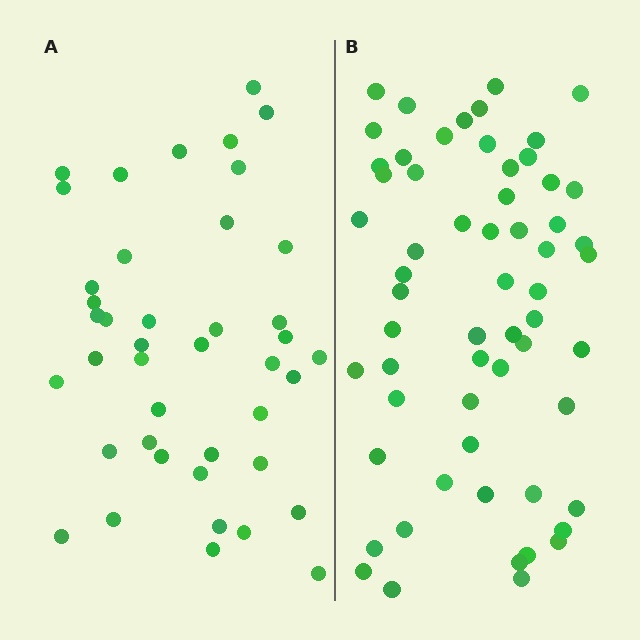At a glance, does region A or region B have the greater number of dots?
Region B (the right region) has more dots.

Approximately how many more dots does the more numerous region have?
Region B has approximately 20 more dots than region A.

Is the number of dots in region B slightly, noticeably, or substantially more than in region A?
Region B has noticeably more, but not dramatically so. The ratio is roughly 1.4 to 1.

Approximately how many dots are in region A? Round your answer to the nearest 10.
About 40 dots. (The exact count is 42, which rounds to 40.)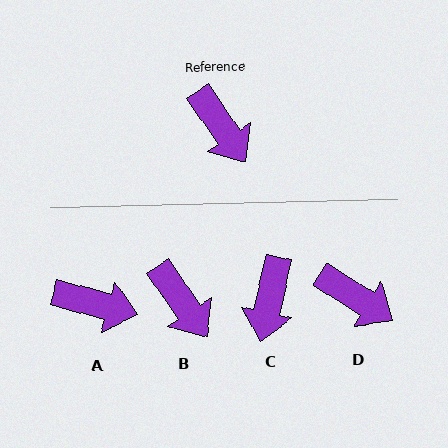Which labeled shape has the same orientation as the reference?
B.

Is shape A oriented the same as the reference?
No, it is off by about 40 degrees.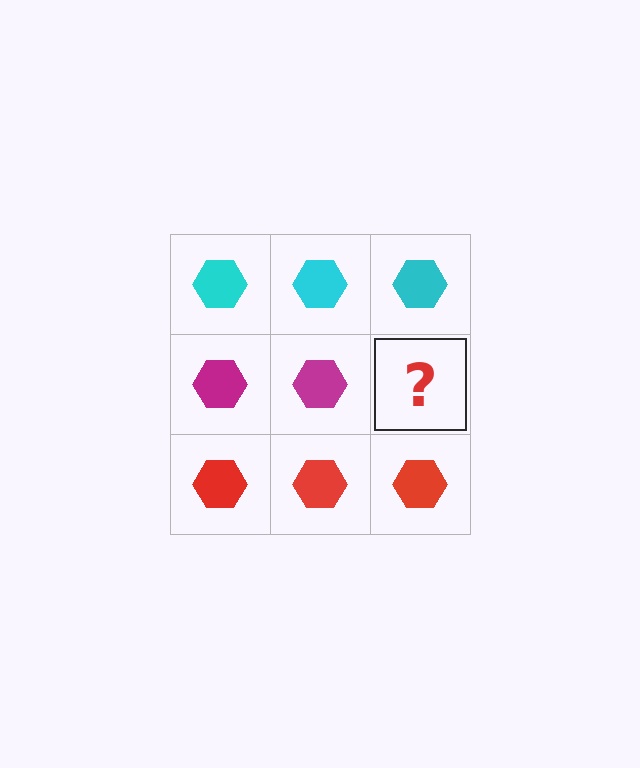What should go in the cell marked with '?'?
The missing cell should contain a magenta hexagon.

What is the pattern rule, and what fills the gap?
The rule is that each row has a consistent color. The gap should be filled with a magenta hexagon.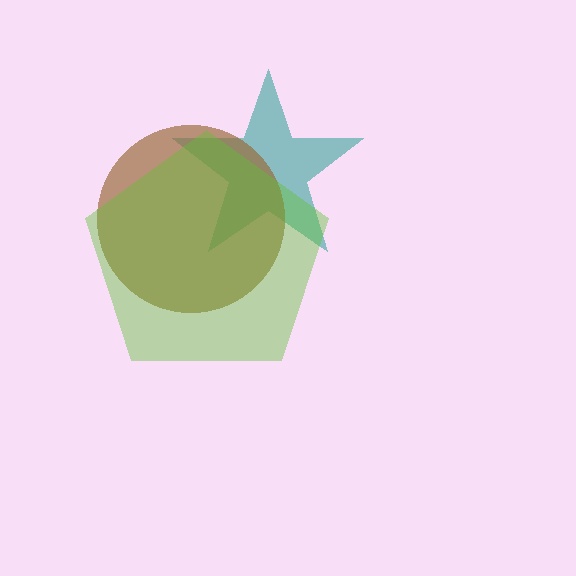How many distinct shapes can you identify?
There are 3 distinct shapes: a teal star, a brown circle, a lime pentagon.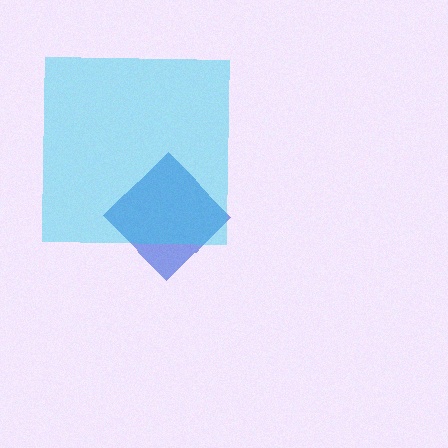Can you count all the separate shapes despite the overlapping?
Yes, there are 2 separate shapes.